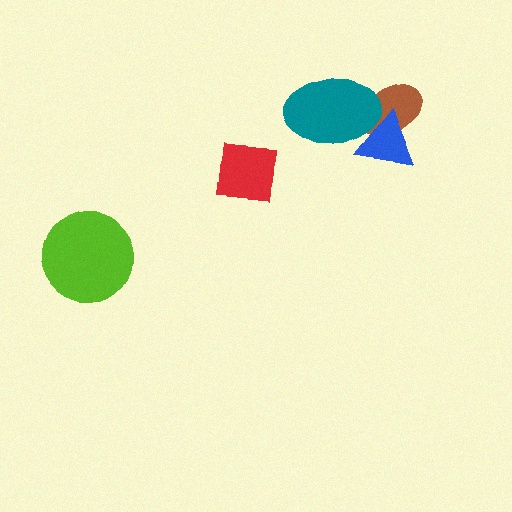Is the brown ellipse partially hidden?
Yes, it is partially covered by another shape.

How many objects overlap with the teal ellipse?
2 objects overlap with the teal ellipse.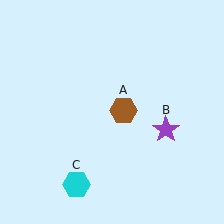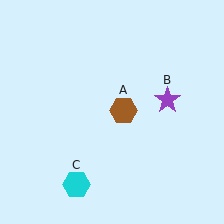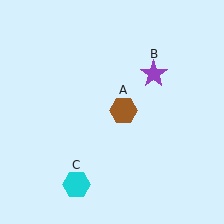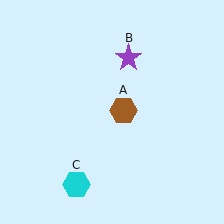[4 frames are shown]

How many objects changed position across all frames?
1 object changed position: purple star (object B).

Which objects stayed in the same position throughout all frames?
Brown hexagon (object A) and cyan hexagon (object C) remained stationary.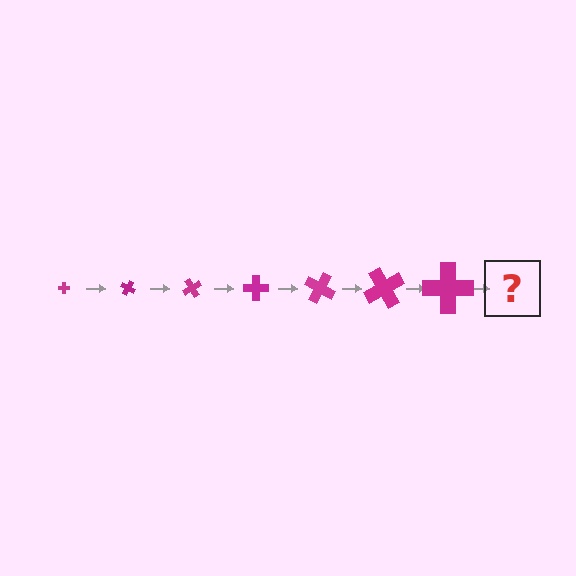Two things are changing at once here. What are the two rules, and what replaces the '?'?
The two rules are that the cross grows larger each step and it rotates 30 degrees each step. The '?' should be a cross, larger than the previous one and rotated 210 degrees from the start.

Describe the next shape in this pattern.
It should be a cross, larger than the previous one and rotated 210 degrees from the start.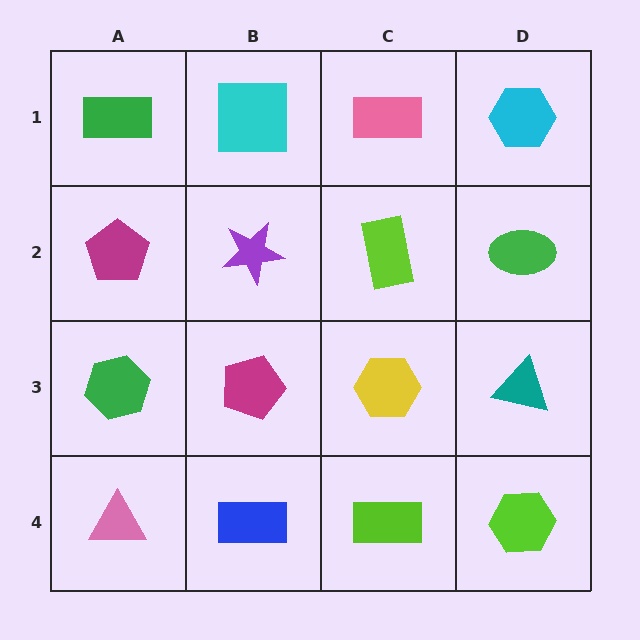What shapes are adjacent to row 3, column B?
A purple star (row 2, column B), a blue rectangle (row 4, column B), a green hexagon (row 3, column A), a yellow hexagon (row 3, column C).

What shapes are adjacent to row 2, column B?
A cyan square (row 1, column B), a magenta pentagon (row 3, column B), a magenta pentagon (row 2, column A), a lime rectangle (row 2, column C).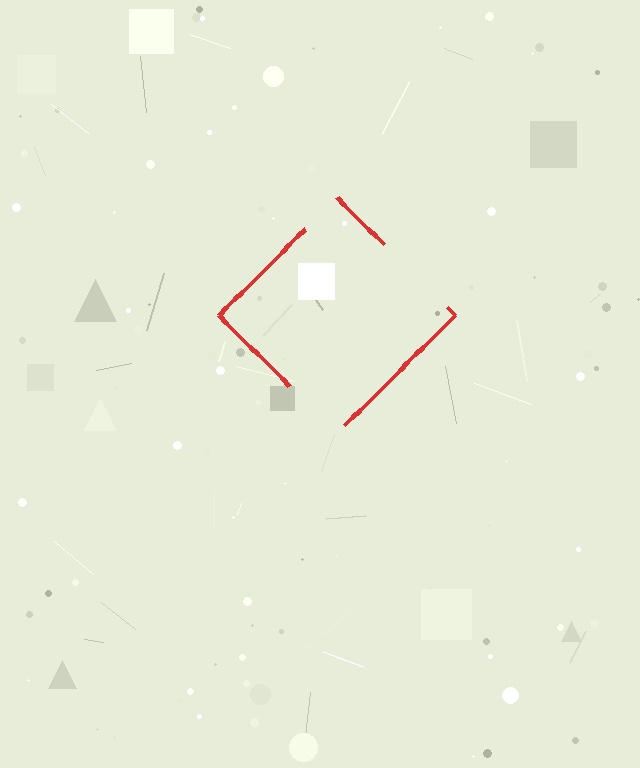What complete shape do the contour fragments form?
The contour fragments form a diamond.